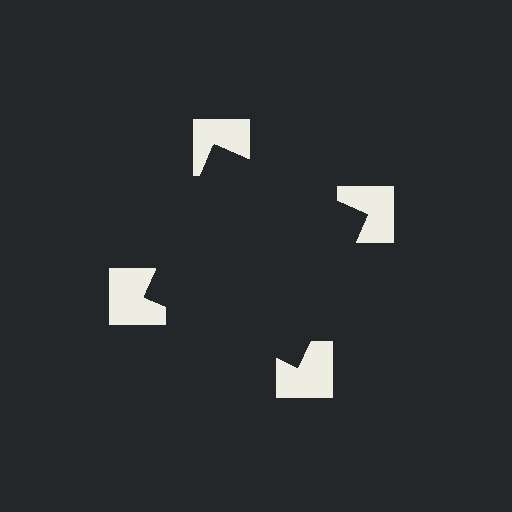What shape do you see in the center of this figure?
An illusory square — its edges are inferred from the aligned wedge cuts in the notched squares, not physically drawn.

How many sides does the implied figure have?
4 sides.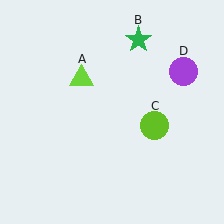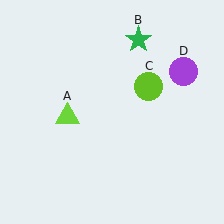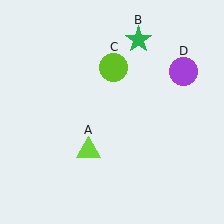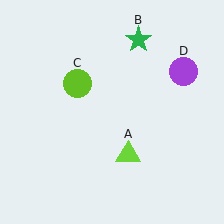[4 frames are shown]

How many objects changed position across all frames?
2 objects changed position: lime triangle (object A), lime circle (object C).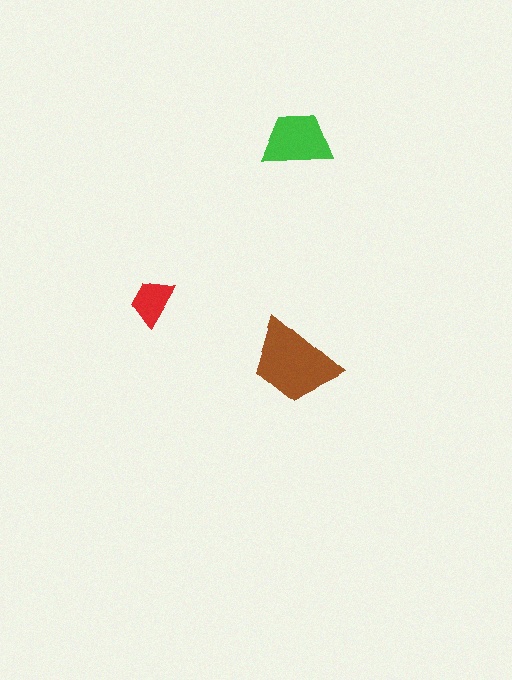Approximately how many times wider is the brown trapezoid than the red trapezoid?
About 2 times wider.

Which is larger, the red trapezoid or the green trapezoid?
The green one.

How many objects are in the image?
There are 3 objects in the image.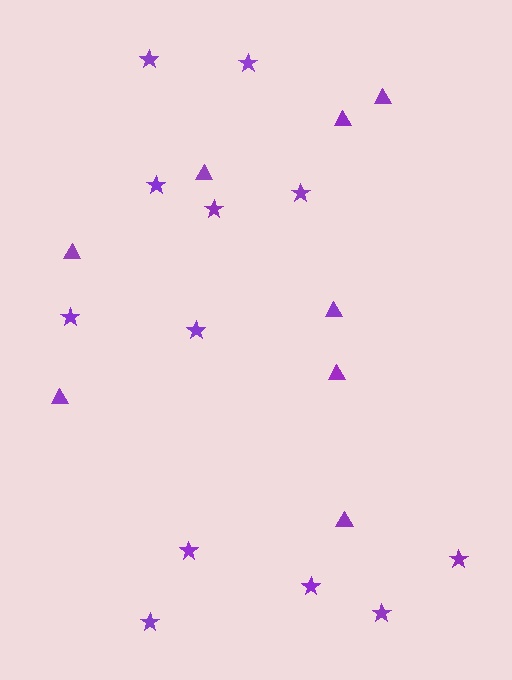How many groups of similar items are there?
There are 2 groups: one group of triangles (8) and one group of stars (12).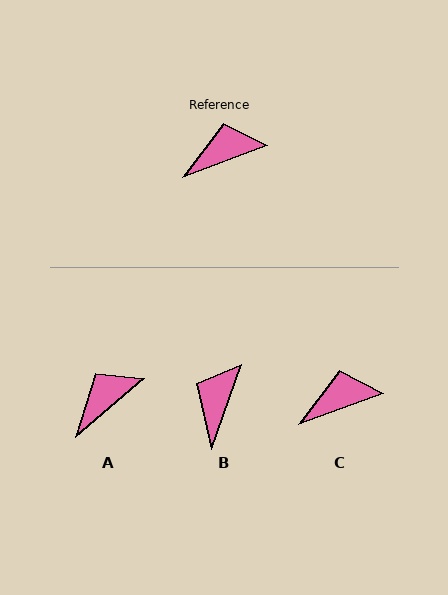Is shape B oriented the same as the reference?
No, it is off by about 50 degrees.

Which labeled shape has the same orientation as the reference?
C.